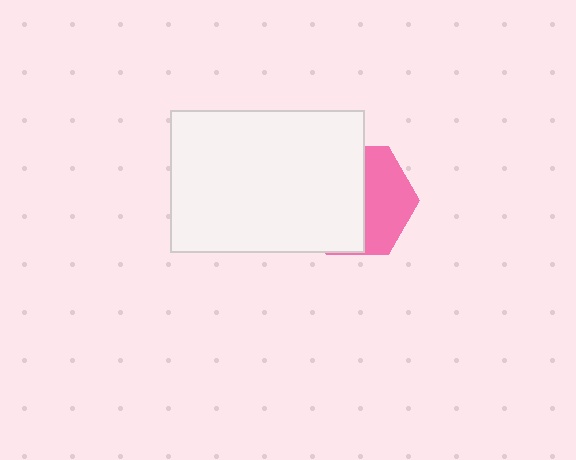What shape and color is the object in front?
The object in front is a white rectangle.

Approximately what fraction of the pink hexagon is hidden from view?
Roughly 58% of the pink hexagon is hidden behind the white rectangle.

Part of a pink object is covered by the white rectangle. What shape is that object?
It is a hexagon.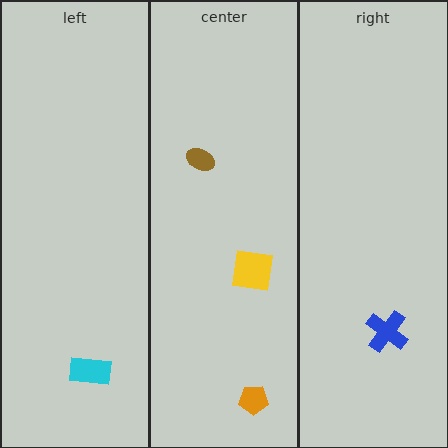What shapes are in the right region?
The blue cross.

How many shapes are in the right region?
1.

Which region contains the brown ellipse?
The center region.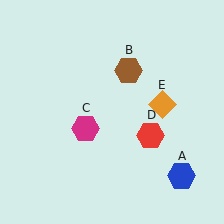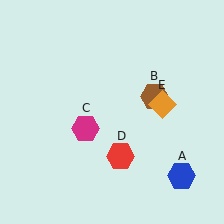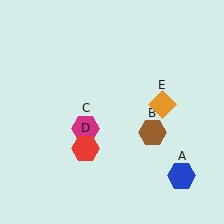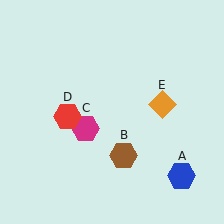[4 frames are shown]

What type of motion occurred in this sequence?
The brown hexagon (object B), red hexagon (object D) rotated clockwise around the center of the scene.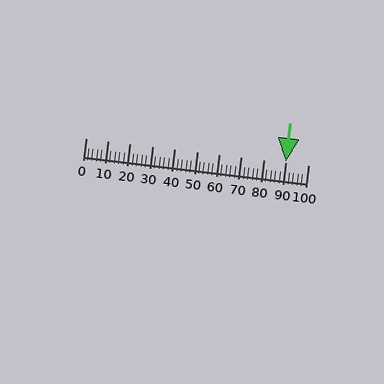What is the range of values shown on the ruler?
The ruler shows values from 0 to 100.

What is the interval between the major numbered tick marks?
The major tick marks are spaced 10 units apart.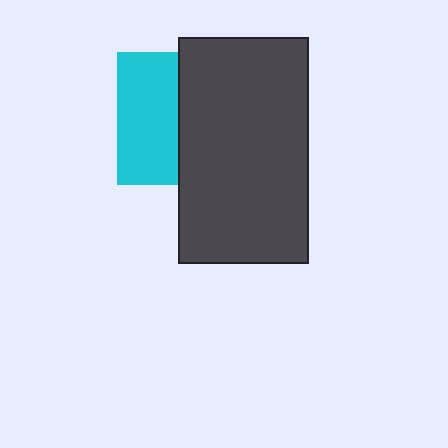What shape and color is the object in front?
The object in front is a dark gray rectangle.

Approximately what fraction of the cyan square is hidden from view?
Roughly 55% of the cyan square is hidden behind the dark gray rectangle.